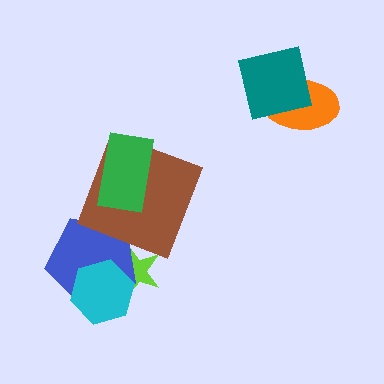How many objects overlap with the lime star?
2 objects overlap with the lime star.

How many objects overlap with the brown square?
2 objects overlap with the brown square.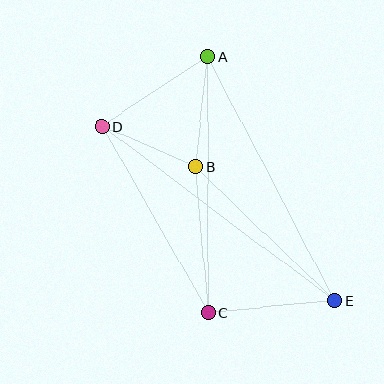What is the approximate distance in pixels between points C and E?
The distance between C and E is approximately 127 pixels.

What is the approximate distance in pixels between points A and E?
The distance between A and E is approximately 275 pixels.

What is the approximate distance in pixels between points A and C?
The distance between A and C is approximately 256 pixels.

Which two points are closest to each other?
Points B and D are closest to each other.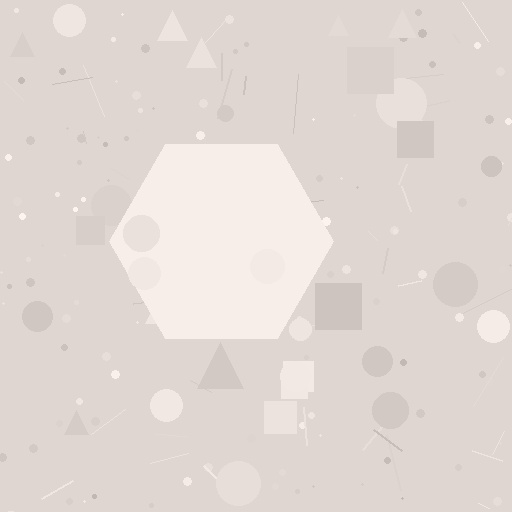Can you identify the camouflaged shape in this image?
The camouflaged shape is a hexagon.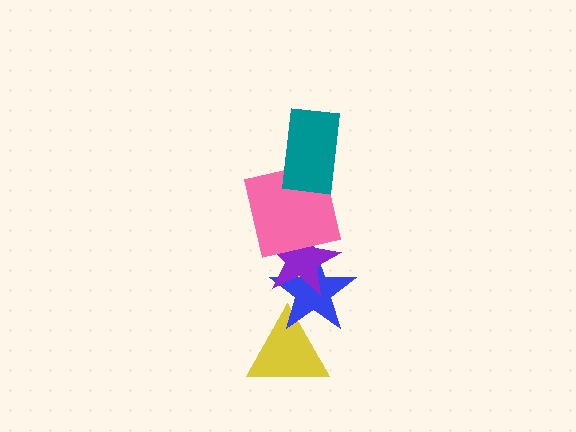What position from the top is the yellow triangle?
The yellow triangle is 5th from the top.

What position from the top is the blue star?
The blue star is 4th from the top.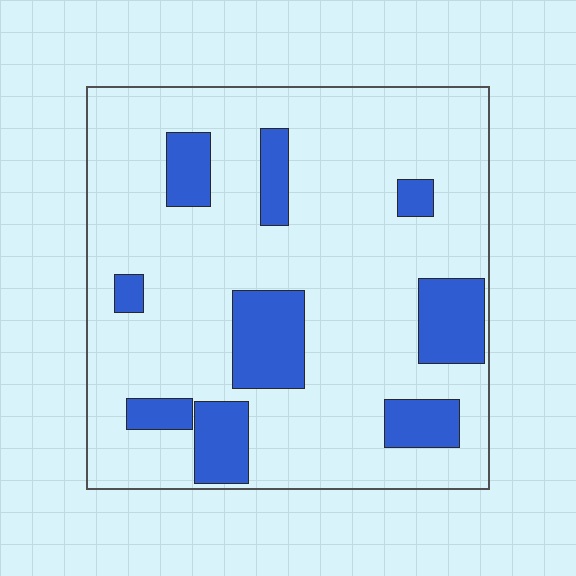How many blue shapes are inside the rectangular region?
9.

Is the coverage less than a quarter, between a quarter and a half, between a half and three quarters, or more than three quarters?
Less than a quarter.